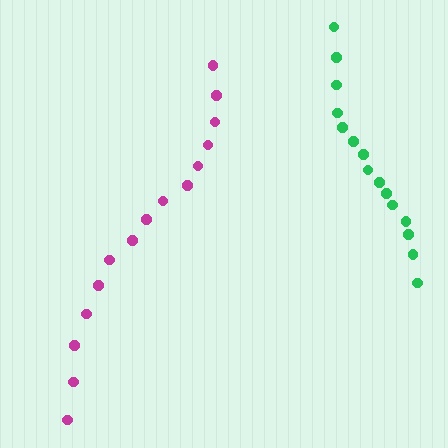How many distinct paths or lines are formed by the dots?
There are 2 distinct paths.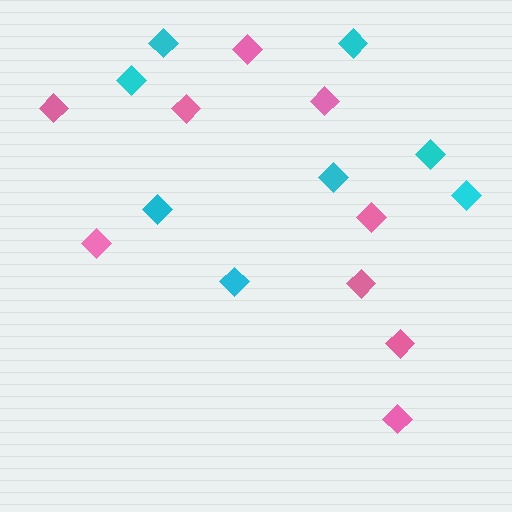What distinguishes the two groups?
There are 2 groups: one group of pink diamonds (9) and one group of cyan diamonds (8).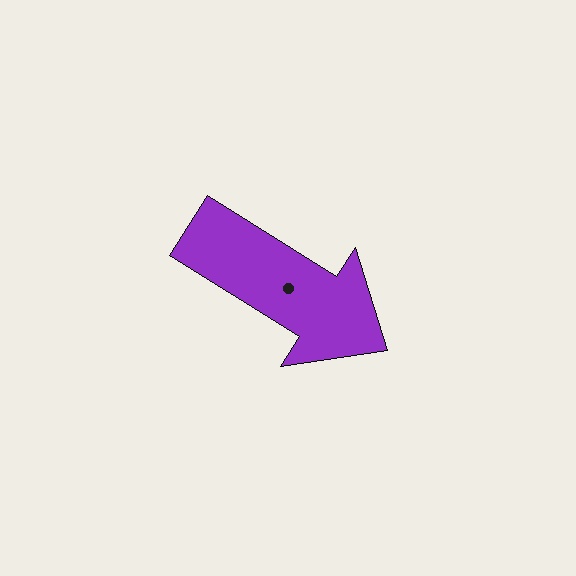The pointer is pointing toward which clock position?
Roughly 4 o'clock.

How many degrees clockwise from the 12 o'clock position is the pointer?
Approximately 122 degrees.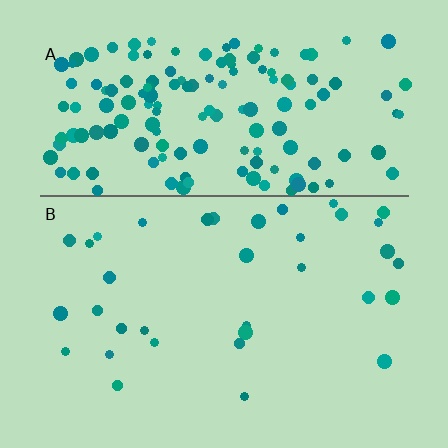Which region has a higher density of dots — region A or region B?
A (the top).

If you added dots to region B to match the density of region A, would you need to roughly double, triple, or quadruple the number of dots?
Approximately quadruple.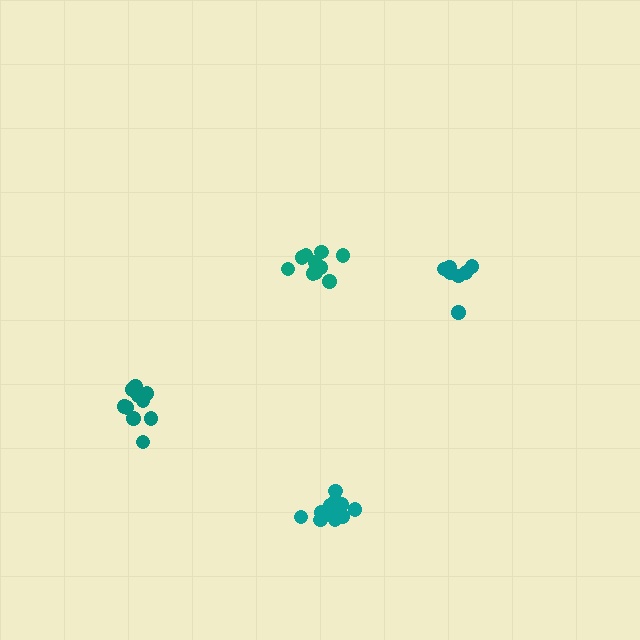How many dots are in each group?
Group 1: 11 dots, Group 2: 7 dots, Group 3: 10 dots, Group 4: 13 dots (41 total).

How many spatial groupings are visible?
There are 4 spatial groupings.